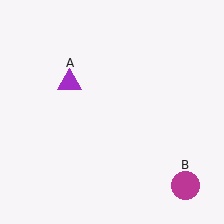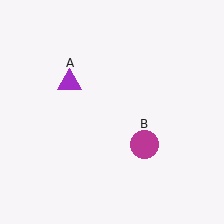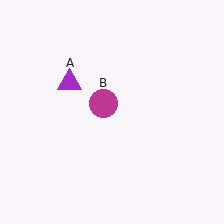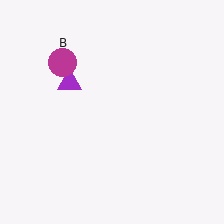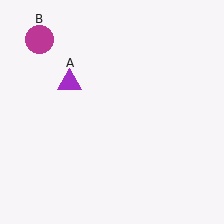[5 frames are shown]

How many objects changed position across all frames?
1 object changed position: magenta circle (object B).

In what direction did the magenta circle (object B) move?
The magenta circle (object B) moved up and to the left.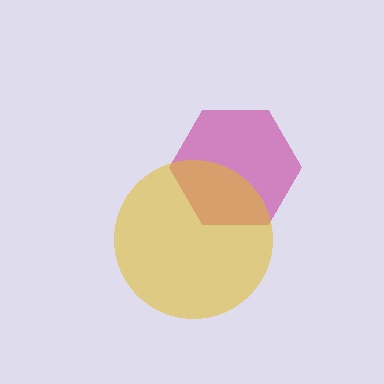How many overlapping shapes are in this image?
There are 2 overlapping shapes in the image.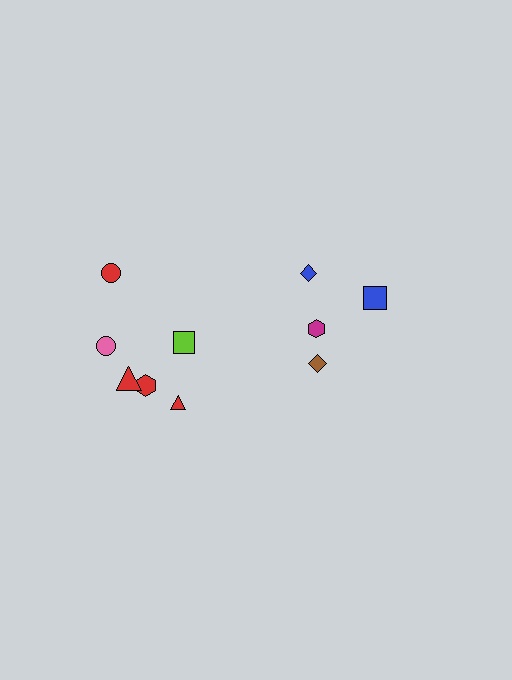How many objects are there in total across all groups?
There are 10 objects.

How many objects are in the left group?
There are 6 objects.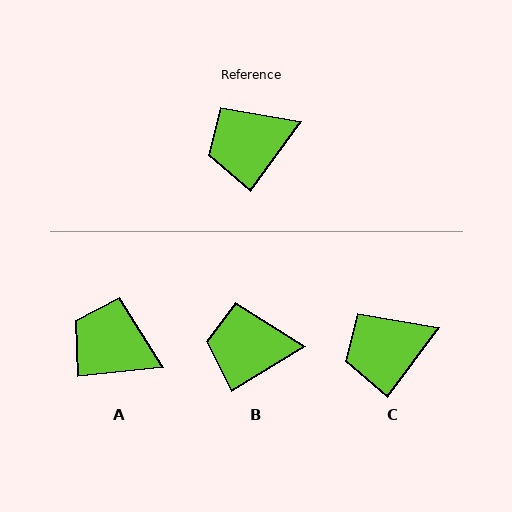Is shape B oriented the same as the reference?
No, it is off by about 22 degrees.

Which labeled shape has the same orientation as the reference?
C.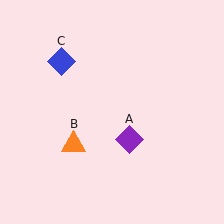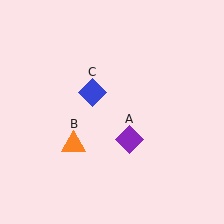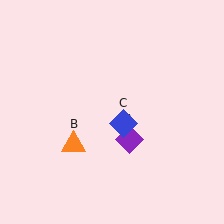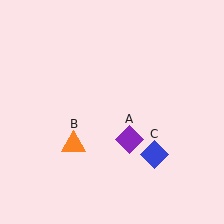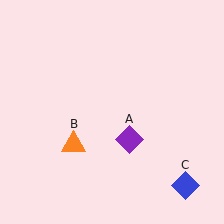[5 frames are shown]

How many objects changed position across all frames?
1 object changed position: blue diamond (object C).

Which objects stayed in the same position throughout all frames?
Purple diamond (object A) and orange triangle (object B) remained stationary.